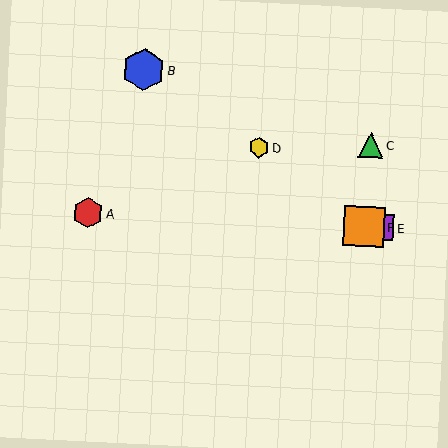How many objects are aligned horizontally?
3 objects (A, E, F) are aligned horizontally.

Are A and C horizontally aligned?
No, A is at y≈213 and C is at y≈145.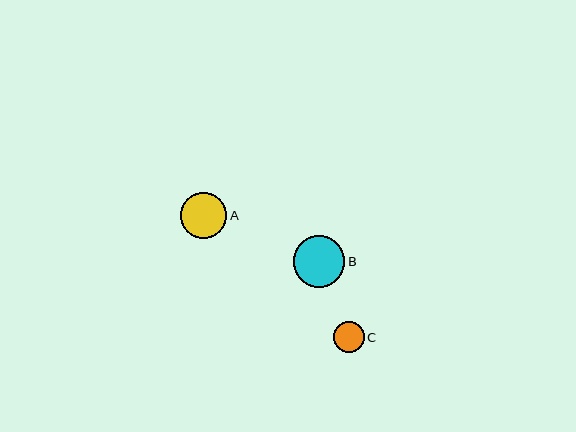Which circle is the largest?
Circle B is the largest with a size of approximately 51 pixels.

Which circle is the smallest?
Circle C is the smallest with a size of approximately 31 pixels.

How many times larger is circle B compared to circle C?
Circle B is approximately 1.6 times the size of circle C.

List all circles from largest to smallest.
From largest to smallest: B, A, C.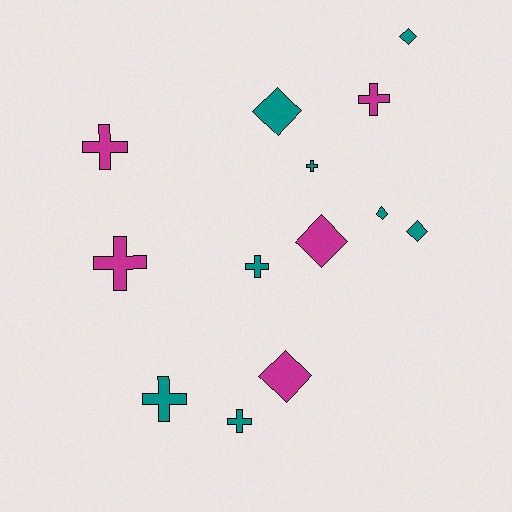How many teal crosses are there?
There are 4 teal crosses.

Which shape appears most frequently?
Cross, with 7 objects.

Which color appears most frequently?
Teal, with 8 objects.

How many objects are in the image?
There are 13 objects.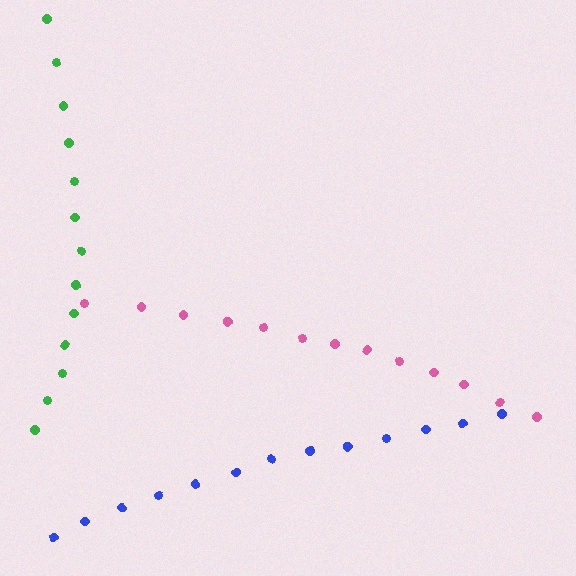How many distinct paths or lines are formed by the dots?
There are 3 distinct paths.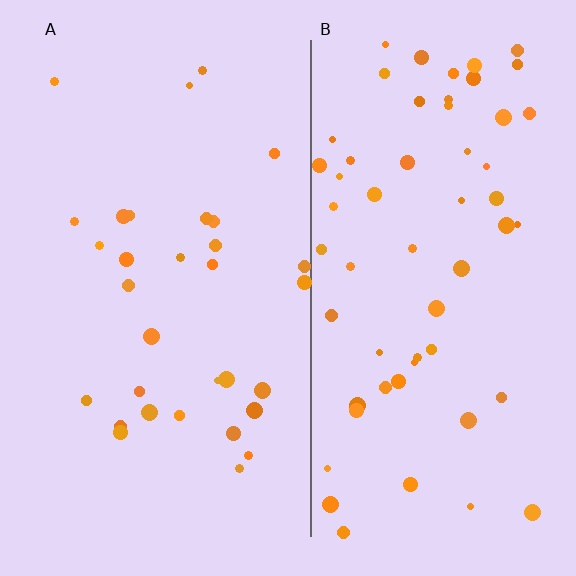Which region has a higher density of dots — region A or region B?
B (the right).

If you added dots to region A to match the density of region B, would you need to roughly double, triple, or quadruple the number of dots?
Approximately double.